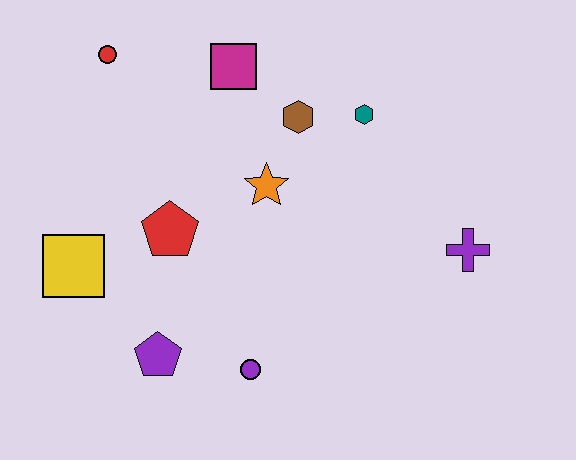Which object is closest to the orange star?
The brown hexagon is closest to the orange star.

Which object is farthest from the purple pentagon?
The purple cross is farthest from the purple pentagon.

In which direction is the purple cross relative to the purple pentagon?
The purple cross is to the right of the purple pentagon.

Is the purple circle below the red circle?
Yes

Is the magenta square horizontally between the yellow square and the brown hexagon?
Yes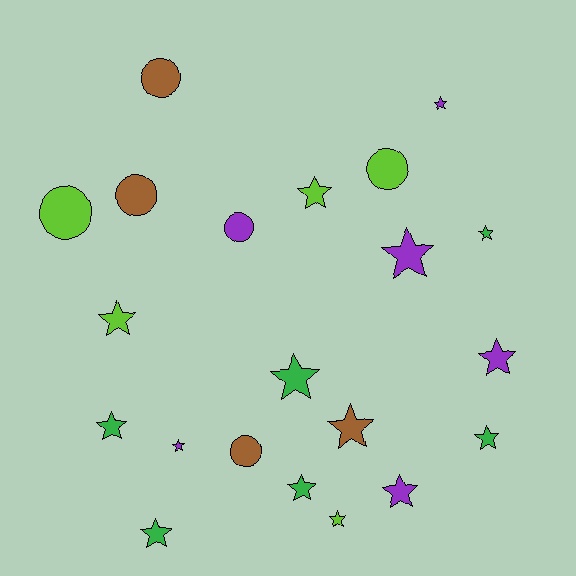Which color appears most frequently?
Green, with 6 objects.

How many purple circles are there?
There is 1 purple circle.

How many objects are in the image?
There are 21 objects.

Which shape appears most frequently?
Star, with 15 objects.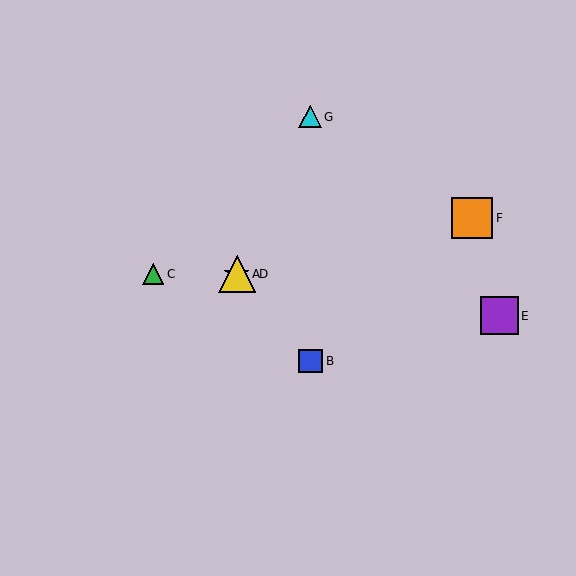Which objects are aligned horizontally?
Objects A, C, D are aligned horizontally.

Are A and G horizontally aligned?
No, A is at y≈274 and G is at y≈117.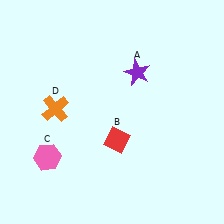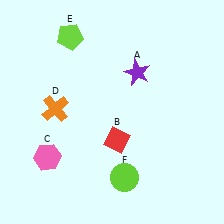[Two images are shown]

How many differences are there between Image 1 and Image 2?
There are 2 differences between the two images.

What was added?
A lime pentagon (E), a lime circle (F) were added in Image 2.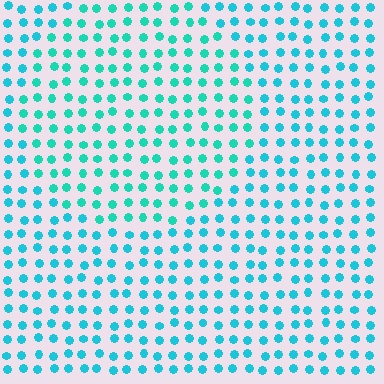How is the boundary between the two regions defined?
The boundary is defined purely by a slight shift in hue (about 18 degrees). Spacing, size, and orientation are identical on both sides.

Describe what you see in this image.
The image is filled with small cyan elements in a uniform arrangement. A circle-shaped region is visible where the elements are tinted to a slightly different hue, forming a subtle color boundary.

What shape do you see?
I see a circle.